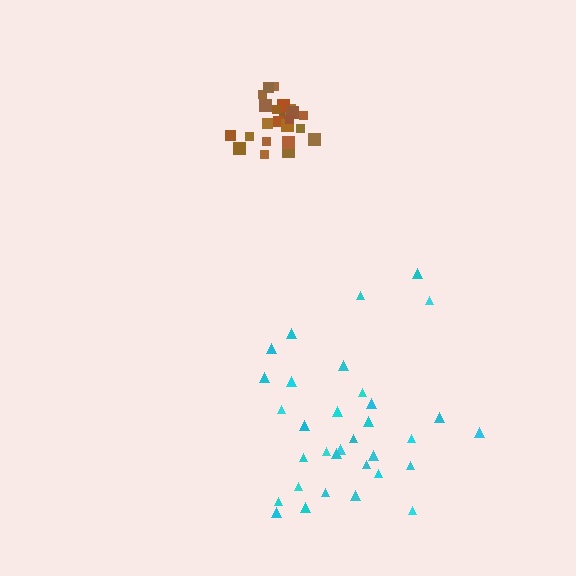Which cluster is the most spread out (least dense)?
Cyan.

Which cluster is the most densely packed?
Brown.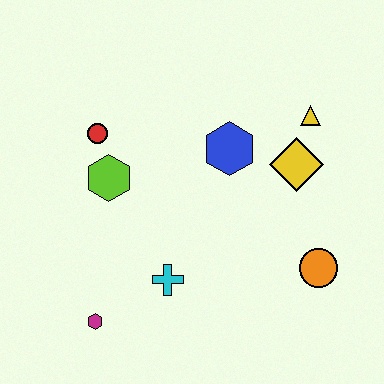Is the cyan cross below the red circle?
Yes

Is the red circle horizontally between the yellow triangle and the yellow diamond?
No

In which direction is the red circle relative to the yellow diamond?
The red circle is to the left of the yellow diamond.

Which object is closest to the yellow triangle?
The yellow diamond is closest to the yellow triangle.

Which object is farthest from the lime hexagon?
The orange circle is farthest from the lime hexagon.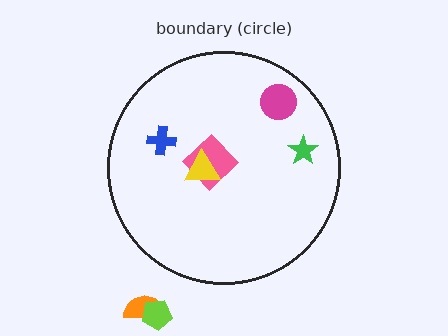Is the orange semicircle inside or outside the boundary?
Outside.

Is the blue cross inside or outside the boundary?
Inside.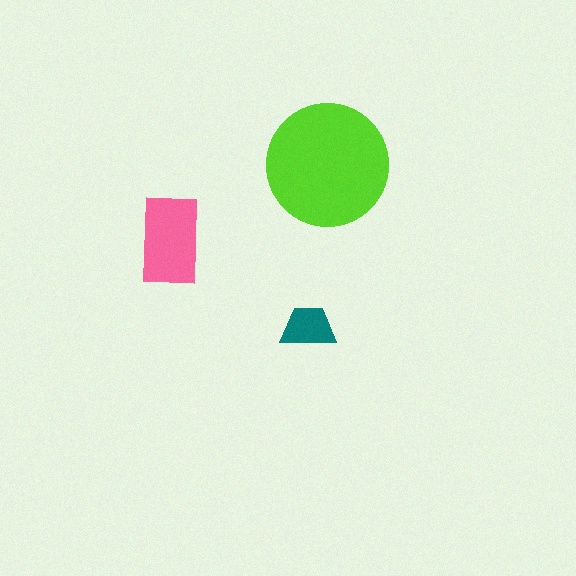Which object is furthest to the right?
The lime circle is rightmost.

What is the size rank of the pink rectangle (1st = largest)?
2nd.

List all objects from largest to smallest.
The lime circle, the pink rectangle, the teal trapezoid.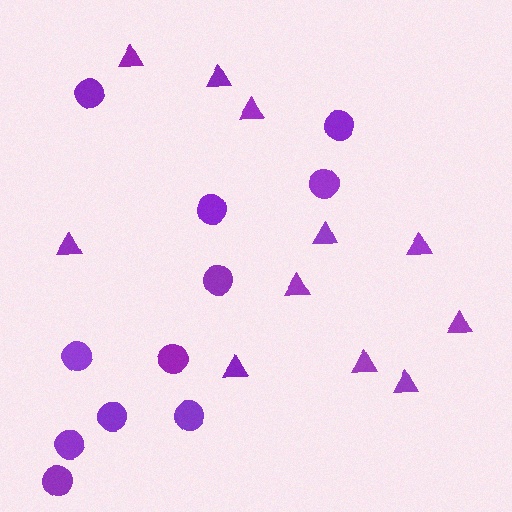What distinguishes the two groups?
There are 2 groups: one group of triangles (11) and one group of circles (11).